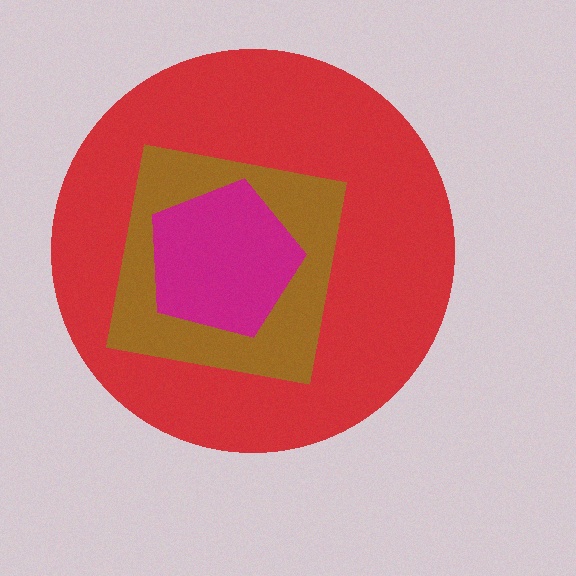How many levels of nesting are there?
3.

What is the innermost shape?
The magenta pentagon.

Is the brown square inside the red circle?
Yes.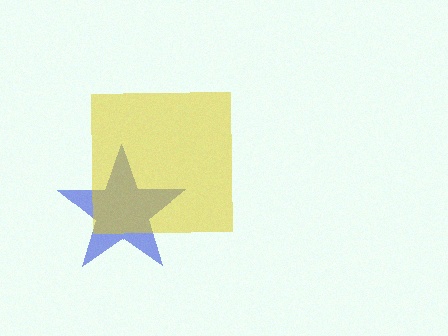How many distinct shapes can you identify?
There are 2 distinct shapes: a blue star, a yellow square.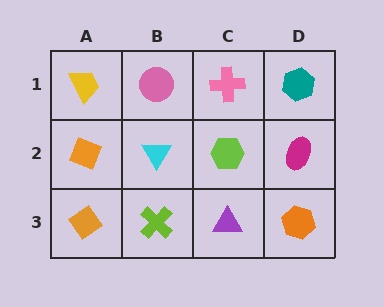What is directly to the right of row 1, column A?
A pink circle.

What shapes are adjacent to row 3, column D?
A magenta ellipse (row 2, column D), a purple triangle (row 3, column C).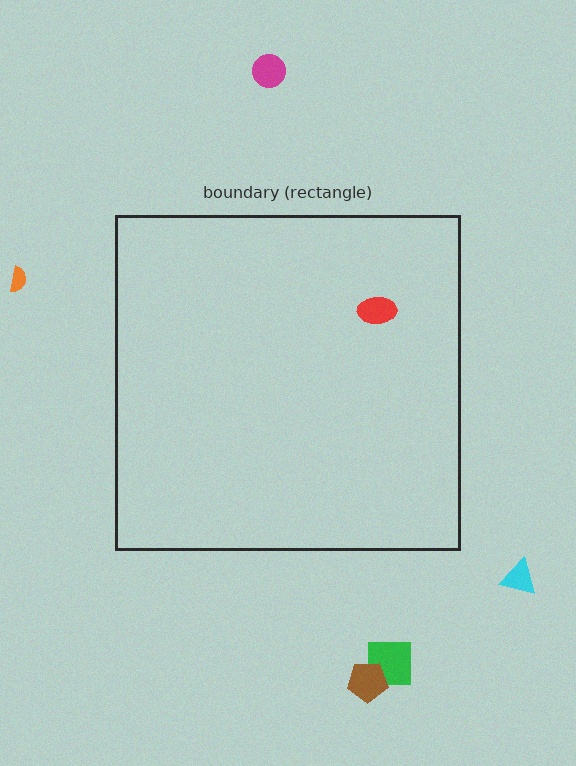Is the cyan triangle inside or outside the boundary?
Outside.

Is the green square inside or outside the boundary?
Outside.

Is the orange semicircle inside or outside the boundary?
Outside.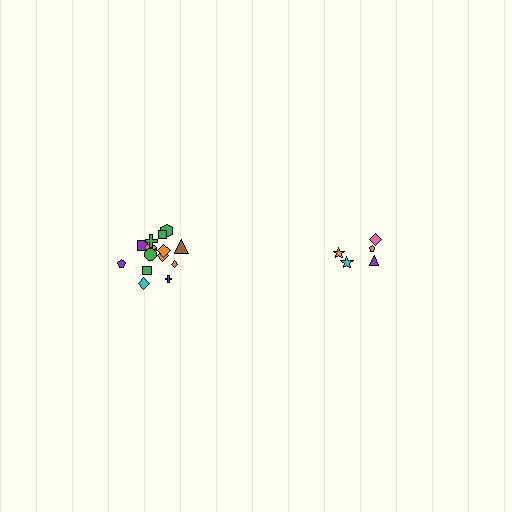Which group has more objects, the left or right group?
The left group.